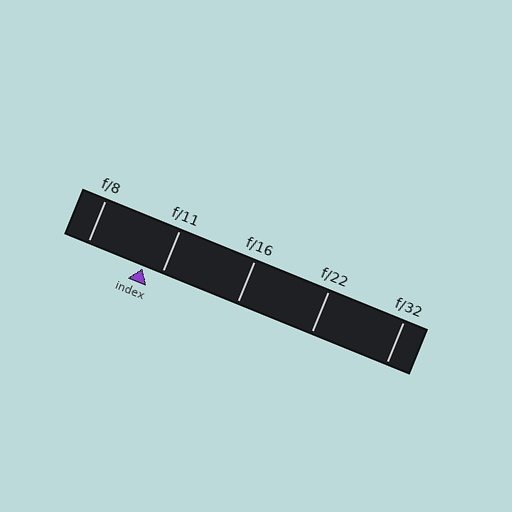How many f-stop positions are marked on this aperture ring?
There are 5 f-stop positions marked.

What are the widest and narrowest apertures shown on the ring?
The widest aperture shown is f/8 and the narrowest is f/32.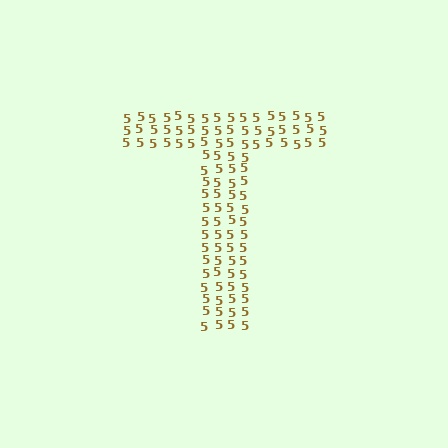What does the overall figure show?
The overall figure shows the letter T.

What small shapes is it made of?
It is made of small digit 5's.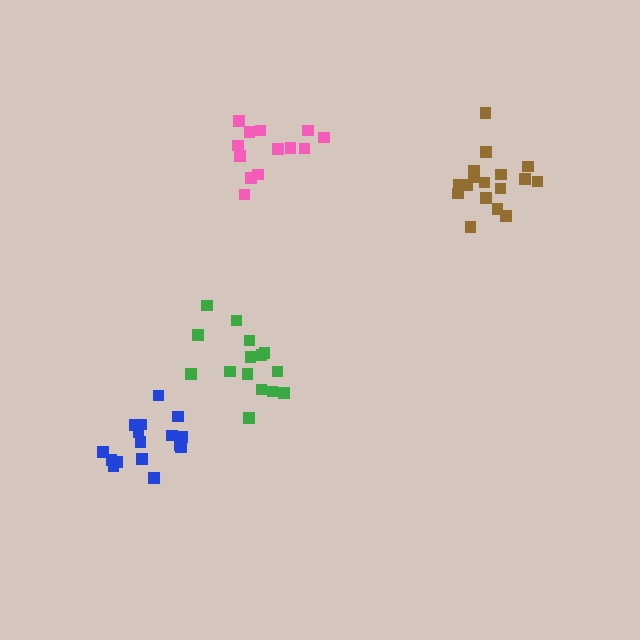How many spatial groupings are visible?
There are 4 spatial groupings.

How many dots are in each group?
Group 1: 15 dots, Group 2: 17 dots, Group 3: 16 dots, Group 4: 13 dots (61 total).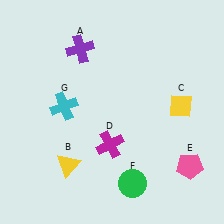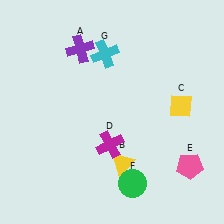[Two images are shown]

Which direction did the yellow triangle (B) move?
The yellow triangle (B) moved right.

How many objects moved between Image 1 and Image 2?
2 objects moved between the two images.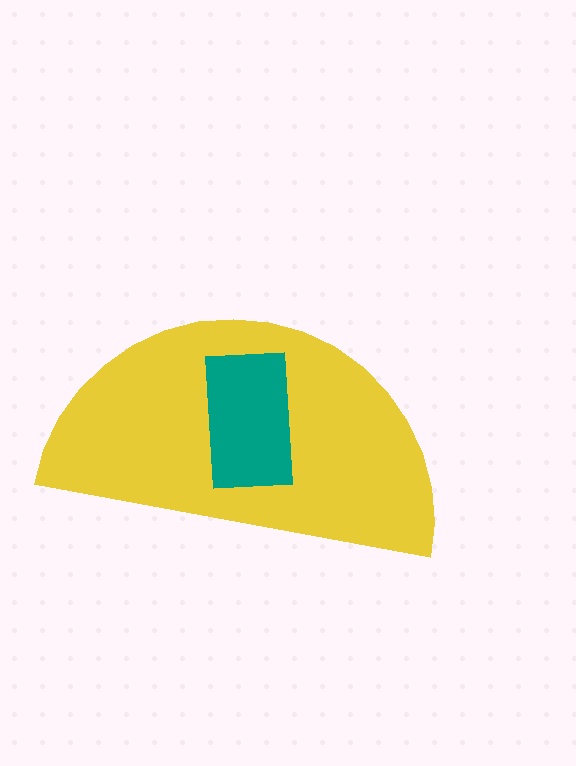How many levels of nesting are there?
2.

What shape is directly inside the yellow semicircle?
The teal rectangle.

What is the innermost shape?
The teal rectangle.